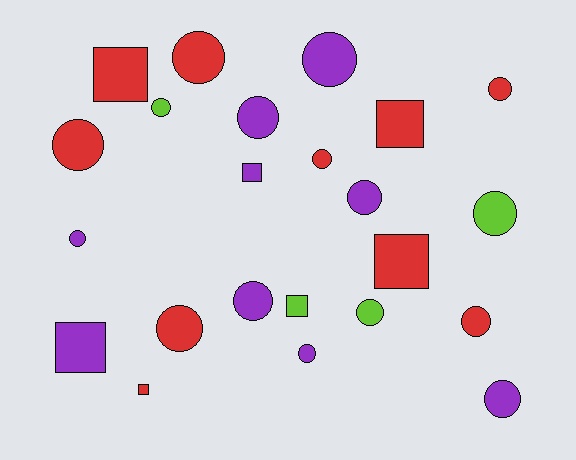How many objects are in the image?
There are 23 objects.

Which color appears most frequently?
Red, with 10 objects.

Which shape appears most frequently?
Circle, with 16 objects.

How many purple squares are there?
There are 2 purple squares.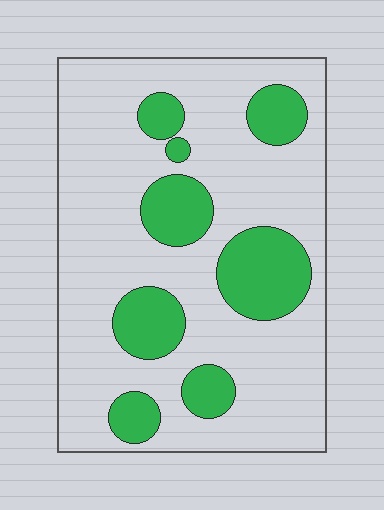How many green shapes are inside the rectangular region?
8.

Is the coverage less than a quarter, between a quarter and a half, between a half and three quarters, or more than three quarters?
Less than a quarter.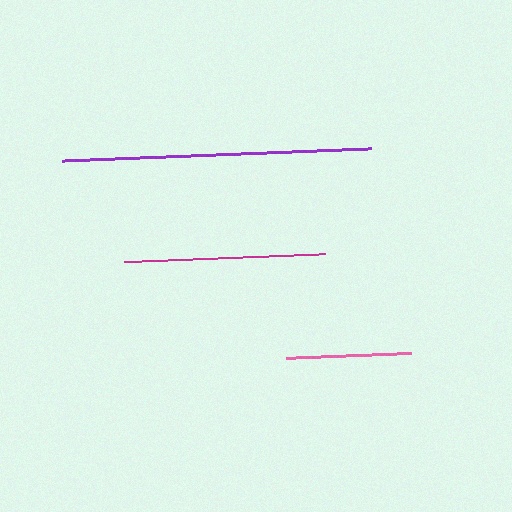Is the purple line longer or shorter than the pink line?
The purple line is longer than the pink line.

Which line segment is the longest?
The purple line is the longest at approximately 309 pixels.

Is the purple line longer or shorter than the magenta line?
The purple line is longer than the magenta line.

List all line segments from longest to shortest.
From longest to shortest: purple, magenta, pink.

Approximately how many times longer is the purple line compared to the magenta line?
The purple line is approximately 1.5 times the length of the magenta line.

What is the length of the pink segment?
The pink segment is approximately 125 pixels long.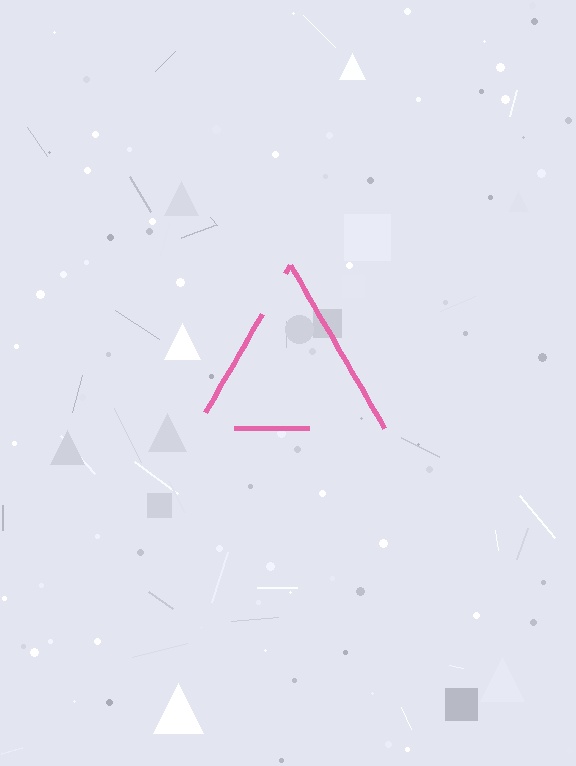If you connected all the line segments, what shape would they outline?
They would outline a triangle.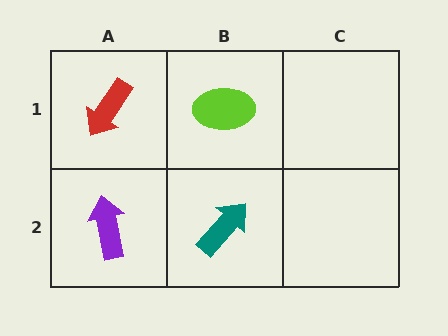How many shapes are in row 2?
2 shapes.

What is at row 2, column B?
A teal arrow.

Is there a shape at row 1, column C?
No, that cell is empty.